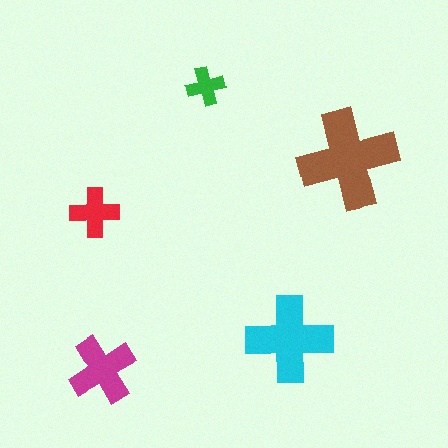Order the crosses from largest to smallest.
the brown one, the cyan one, the magenta one, the red one, the green one.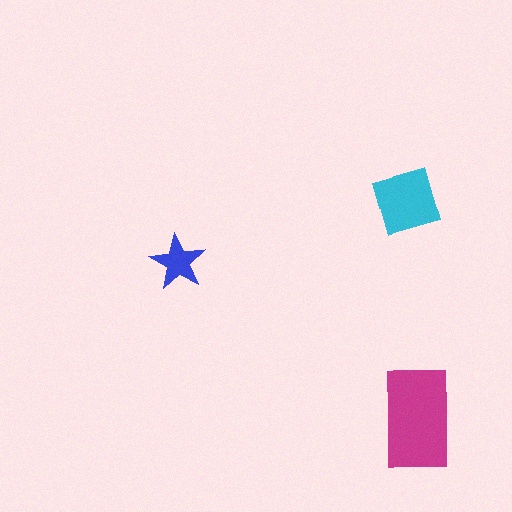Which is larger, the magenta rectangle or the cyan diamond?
The magenta rectangle.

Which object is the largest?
The magenta rectangle.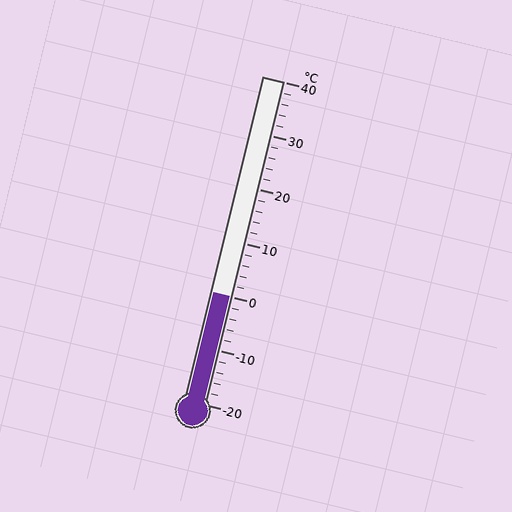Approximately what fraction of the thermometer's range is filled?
The thermometer is filled to approximately 35% of its range.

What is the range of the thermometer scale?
The thermometer scale ranges from -20°C to 40°C.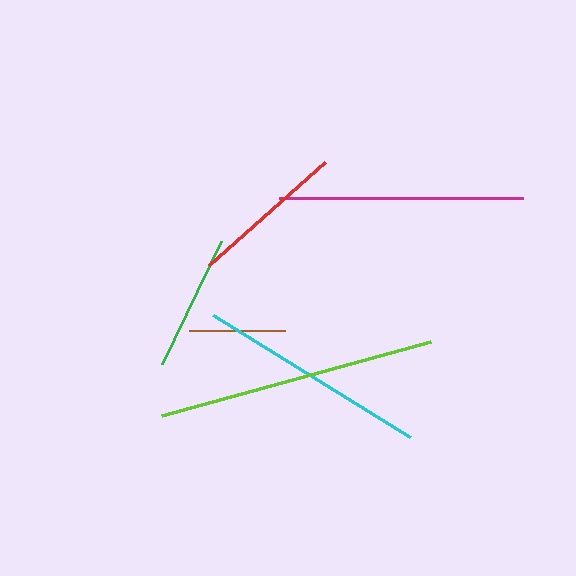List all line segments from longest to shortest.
From longest to shortest: lime, magenta, cyan, red, green, brown.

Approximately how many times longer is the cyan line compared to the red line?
The cyan line is approximately 1.5 times the length of the red line.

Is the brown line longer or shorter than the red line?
The red line is longer than the brown line.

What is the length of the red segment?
The red segment is approximately 155 pixels long.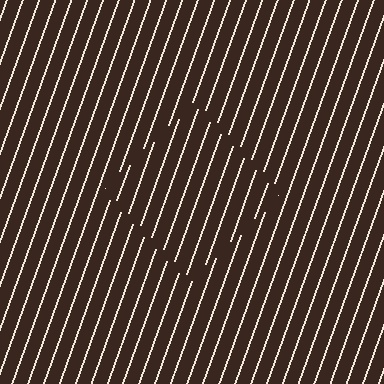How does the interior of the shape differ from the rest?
The interior of the shape contains the same grating, shifted by half a period — the contour is defined by the phase discontinuity where line-ends from the inner and outer gratings abut.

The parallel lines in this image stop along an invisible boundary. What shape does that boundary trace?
An illusory square. The interior of the shape contains the same grating, shifted by half a period — the contour is defined by the phase discontinuity where line-ends from the inner and outer gratings abut.